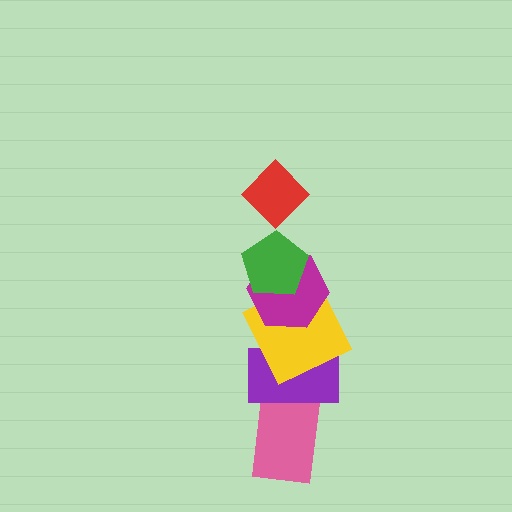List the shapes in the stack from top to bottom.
From top to bottom: the red diamond, the green pentagon, the magenta hexagon, the yellow square, the purple rectangle, the pink rectangle.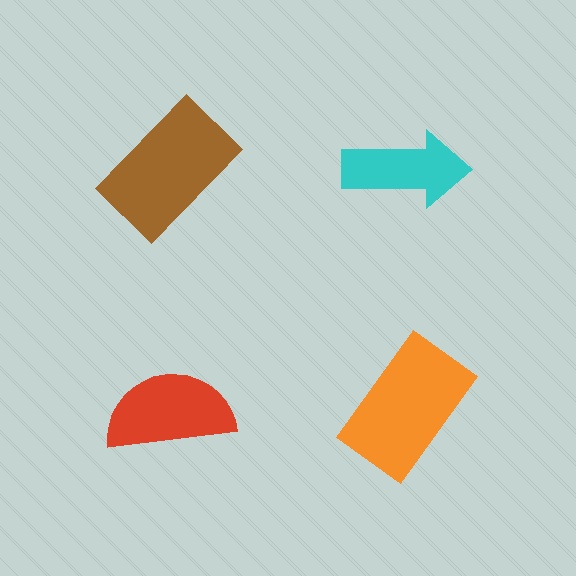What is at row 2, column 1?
A red semicircle.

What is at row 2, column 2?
An orange rectangle.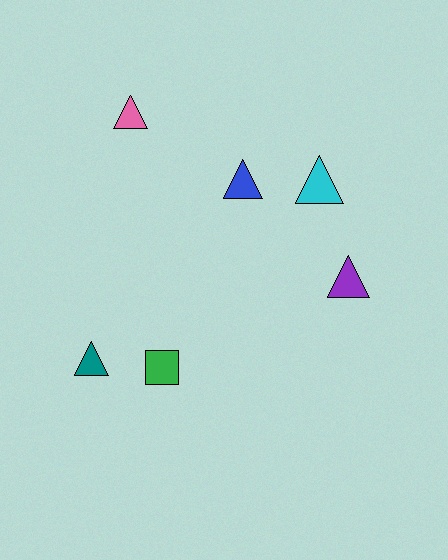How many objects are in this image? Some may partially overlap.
There are 6 objects.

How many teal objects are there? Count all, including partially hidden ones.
There is 1 teal object.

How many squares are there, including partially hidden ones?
There is 1 square.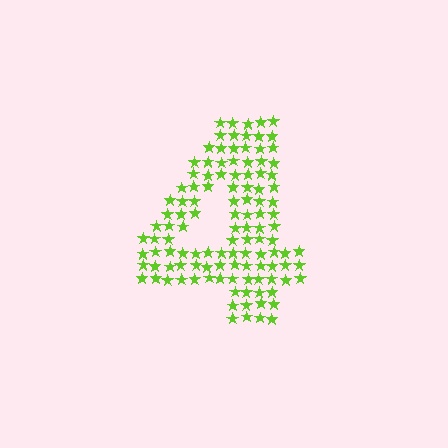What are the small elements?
The small elements are stars.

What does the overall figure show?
The overall figure shows the digit 4.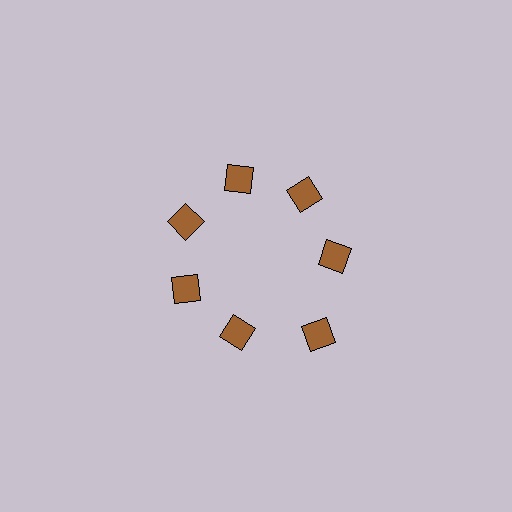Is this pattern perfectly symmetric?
No. The 7 brown squares are arranged in a ring, but one element near the 5 o'clock position is pushed outward from the center, breaking the 7-fold rotational symmetry.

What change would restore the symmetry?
The symmetry would be restored by moving it inward, back onto the ring so that all 7 squares sit at equal angles and equal distance from the center.